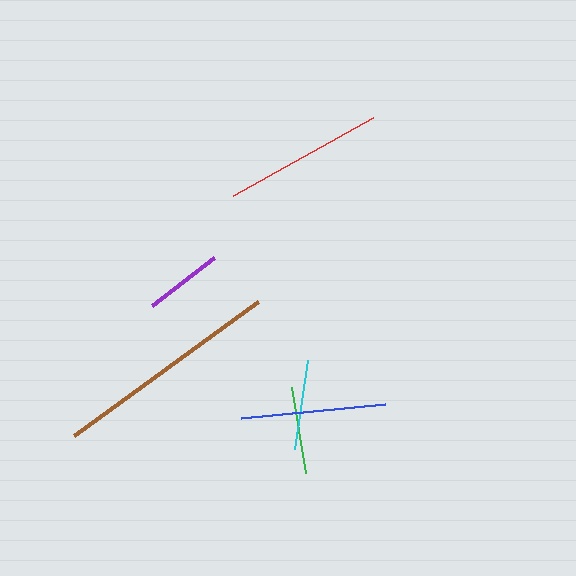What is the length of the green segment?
The green segment is approximately 87 pixels long.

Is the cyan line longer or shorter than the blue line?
The blue line is longer than the cyan line.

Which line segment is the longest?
The brown line is the longest at approximately 228 pixels.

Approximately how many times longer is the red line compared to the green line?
The red line is approximately 1.8 times the length of the green line.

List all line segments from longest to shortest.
From longest to shortest: brown, red, blue, cyan, green, purple.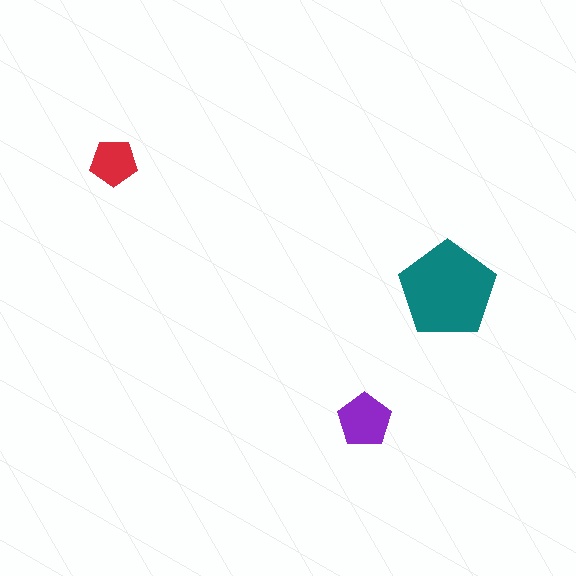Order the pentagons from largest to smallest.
the teal one, the purple one, the red one.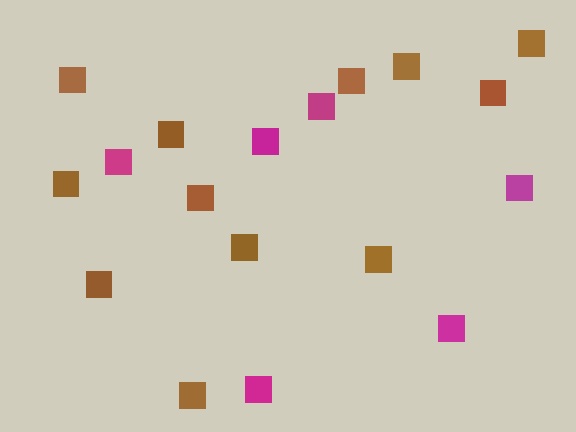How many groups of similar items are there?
There are 2 groups: one group of magenta squares (6) and one group of brown squares (12).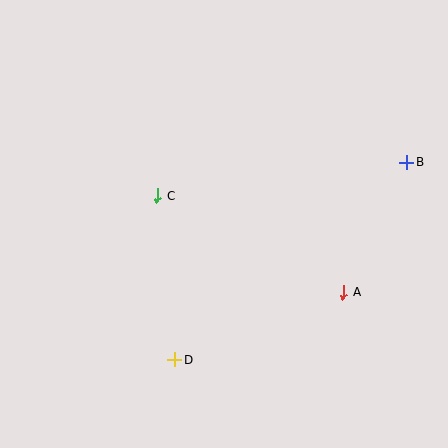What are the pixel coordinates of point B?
Point B is at (407, 162).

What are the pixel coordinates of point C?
Point C is at (157, 195).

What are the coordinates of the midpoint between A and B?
The midpoint between A and B is at (375, 227).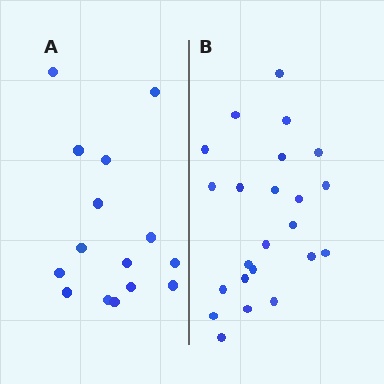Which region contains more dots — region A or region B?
Region B (the right region) has more dots.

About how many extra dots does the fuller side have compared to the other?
Region B has roughly 8 or so more dots than region A.